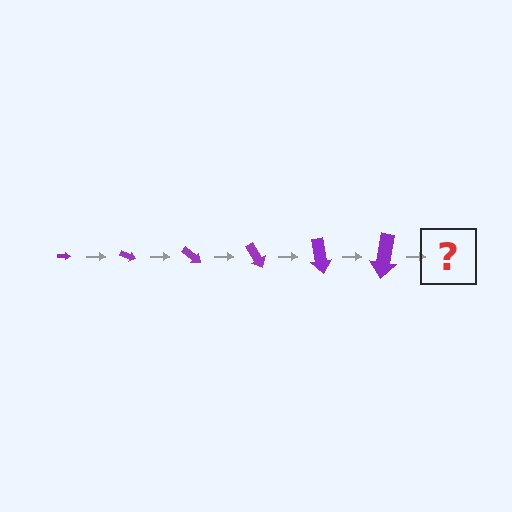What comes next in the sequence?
The next element should be an arrow, larger than the previous one and rotated 120 degrees from the start.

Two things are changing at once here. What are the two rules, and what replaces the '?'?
The two rules are that the arrow grows larger each step and it rotates 20 degrees each step. The '?' should be an arrow, larger than the previous one and rotated 120 degrees from the start.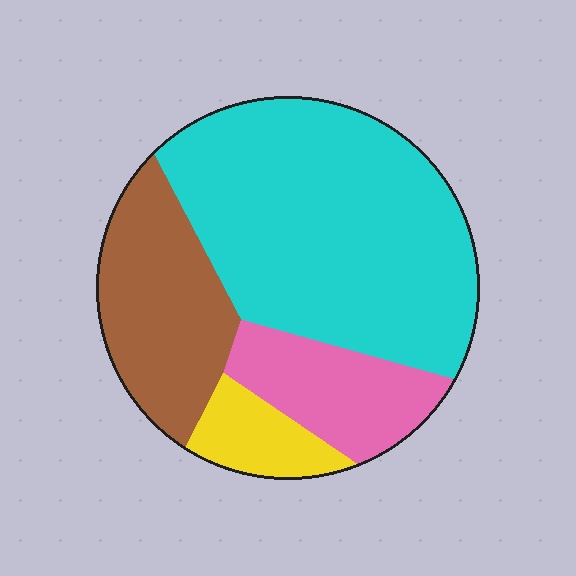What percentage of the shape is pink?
Pink covers around 15% of the shape.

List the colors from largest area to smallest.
From largest to smallest: cyan, brown, pink, yellow.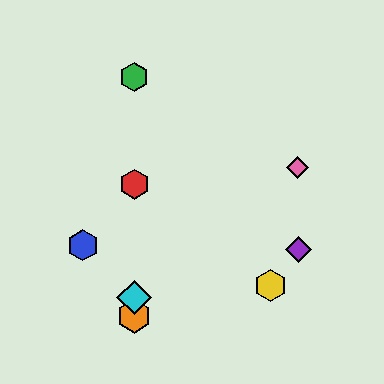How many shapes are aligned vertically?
4 shapes (the red hexagon, the green hexagon, the orange hexagon, the cyan diamond) are aligned vertically.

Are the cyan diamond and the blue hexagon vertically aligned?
No, the cyan diamond is at x≈134 and the blue hexagon is at x≈83.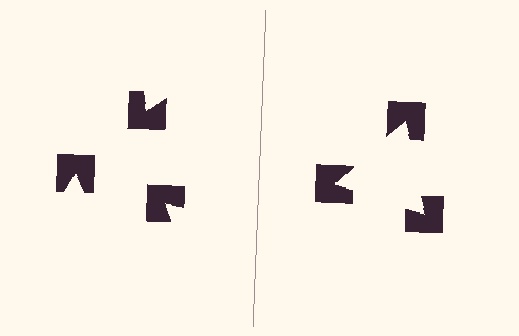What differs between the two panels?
The notched squares are positioned identically on both sides; only the wedge orientations differ. On the right they align to a triangle; on the left they are misaligned.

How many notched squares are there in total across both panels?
6 — 3 on each side.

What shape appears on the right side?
An illusory triangle.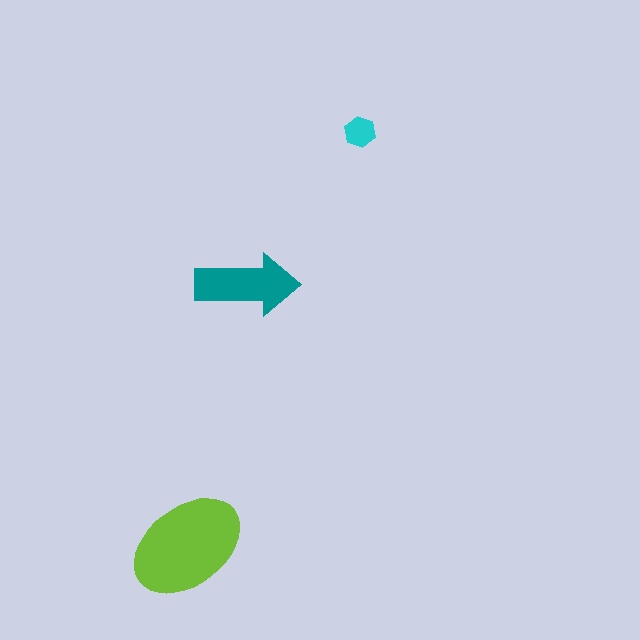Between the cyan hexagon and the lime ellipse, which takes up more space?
The lime ellipse.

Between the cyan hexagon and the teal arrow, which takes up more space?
The teal arrow.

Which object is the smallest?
The cyan hexagon.